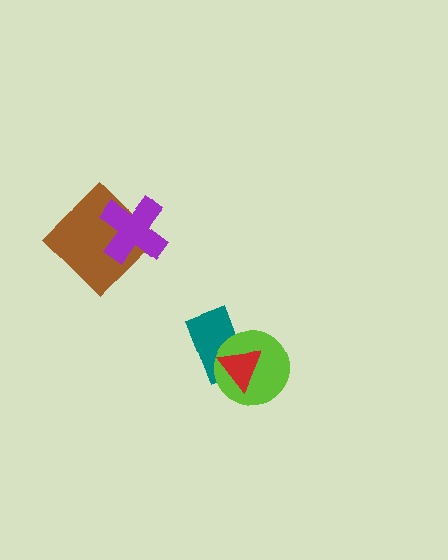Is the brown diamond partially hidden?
Yes, it is partially covered by another shape.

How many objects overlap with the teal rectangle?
2 objects overlap with the teal rectangle.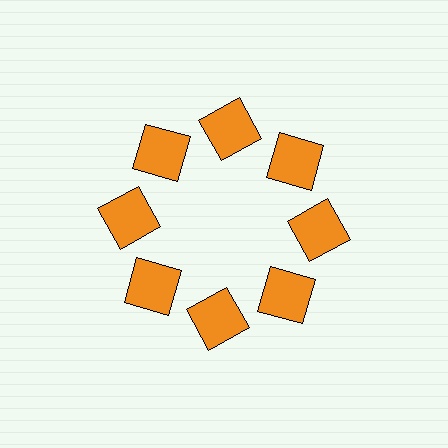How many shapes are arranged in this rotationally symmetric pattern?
There are 8 shapes, arranged in 8 groups of 1.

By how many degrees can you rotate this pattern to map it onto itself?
The pattern maps onto itself every 45 degrees of rotation.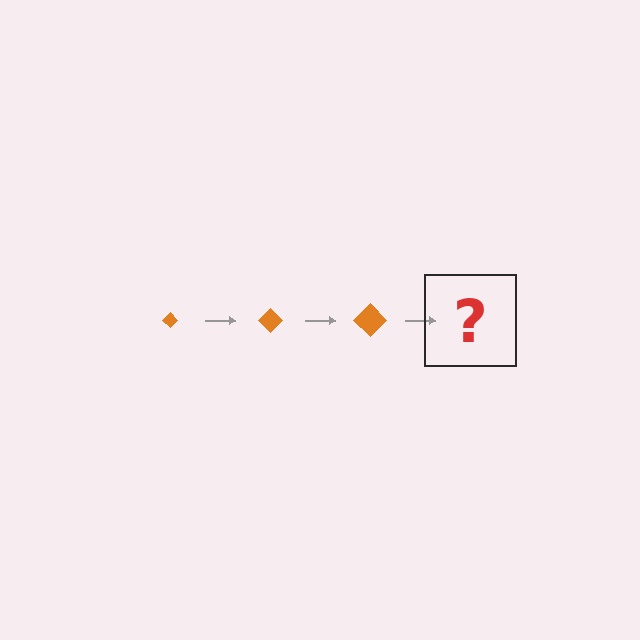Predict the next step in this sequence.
The next step is an orange diamond, larger than the previous one.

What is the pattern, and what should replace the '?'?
The pattern is that the diamond gets progressively larger each step. The '?' should be an orange diamond, larger than the previous one.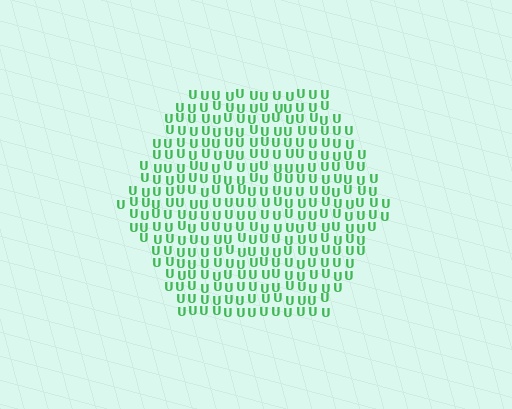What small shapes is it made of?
It is made of small letter U's.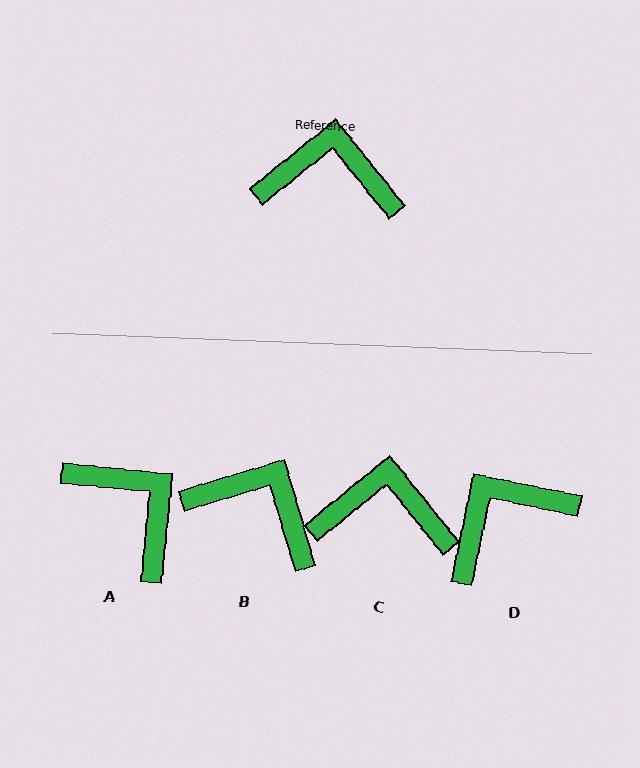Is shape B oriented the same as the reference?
No, it is off by about 22 degrees.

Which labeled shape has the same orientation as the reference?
C.